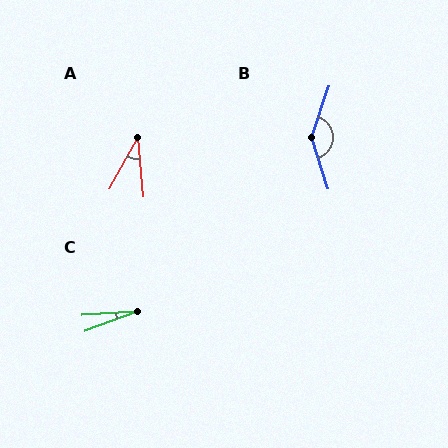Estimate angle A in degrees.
Approximately 34 degrees.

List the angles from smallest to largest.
C (16°), A (34°), B (143°).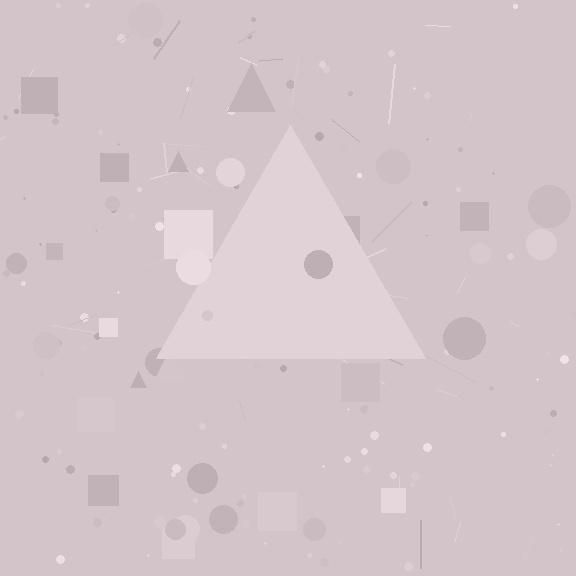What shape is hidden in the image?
A triangle is hidden in the image.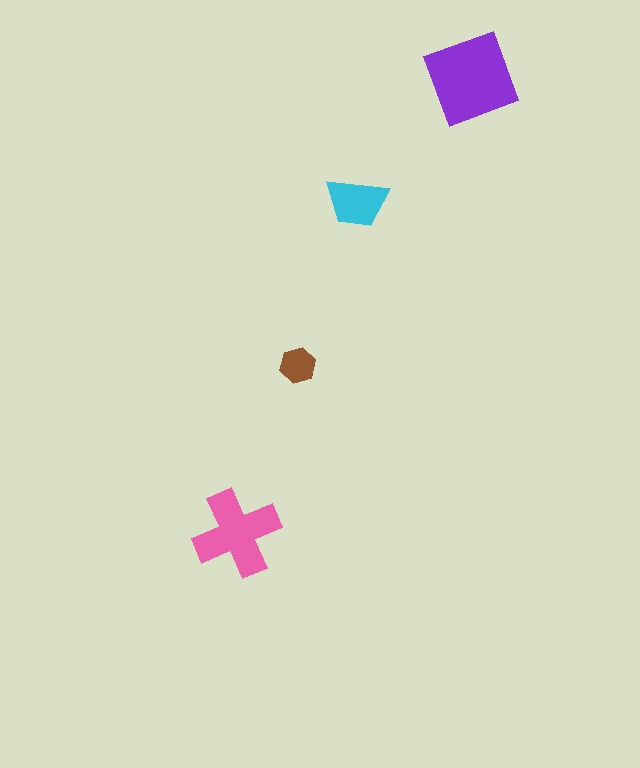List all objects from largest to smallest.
The purple diamond, the pink cross, the cyan trapezoid, the brown hexagon.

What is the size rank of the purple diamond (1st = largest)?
1st.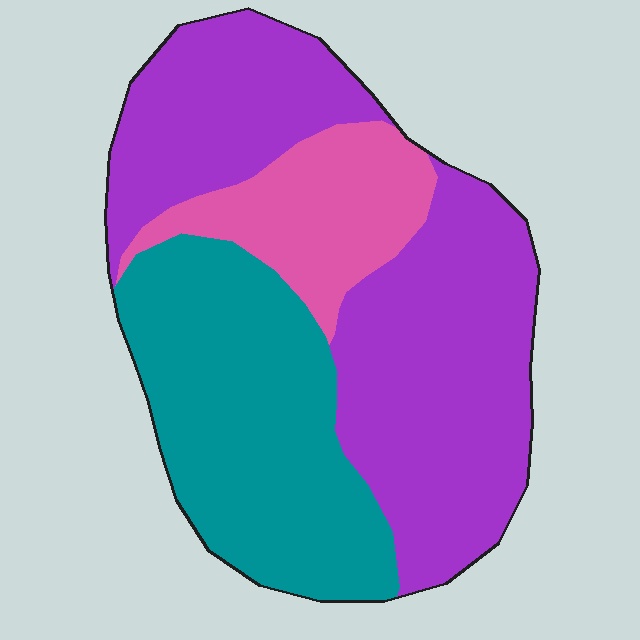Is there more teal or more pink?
Teal.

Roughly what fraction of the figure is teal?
Teal takes up about one third (1/3) of the figure.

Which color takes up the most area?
Purple, at roughly 50%.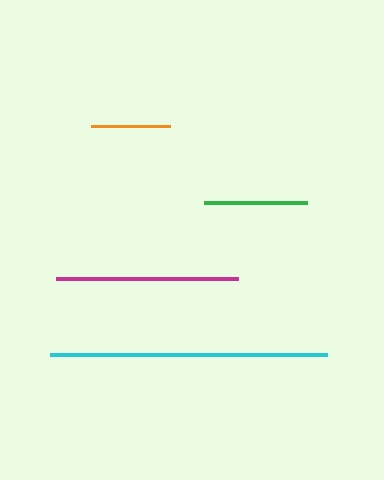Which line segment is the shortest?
The orange line is the shortest at approximately 79 pixels.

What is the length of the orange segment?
The orange segment is approximately 79 pixels long.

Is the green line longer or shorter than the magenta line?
The magenta line is longer than the green line.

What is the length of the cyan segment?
The cyan segment is approximately 276 pixels long.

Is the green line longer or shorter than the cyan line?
The cyan line is longer than the green line.